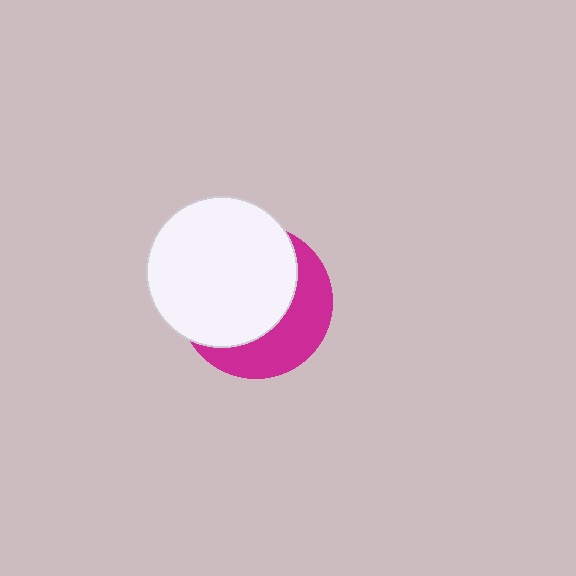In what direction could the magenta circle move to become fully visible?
The magenta circle could move toward the lower-right. That would shift it out from behind the white circle entirely.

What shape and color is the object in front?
The object in front is a white circle.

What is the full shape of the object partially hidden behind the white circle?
The partially hidden object is a magenta circle.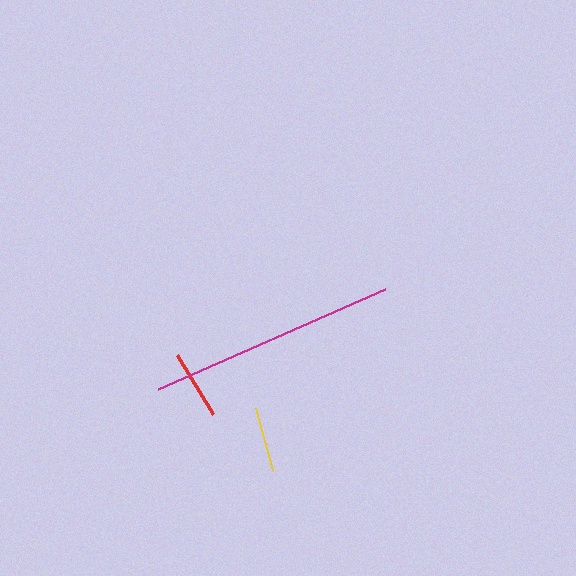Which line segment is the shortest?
The yellow line is the shortest at approximately 65 pixels.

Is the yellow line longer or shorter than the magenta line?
The magenta line is longer than the yellow line.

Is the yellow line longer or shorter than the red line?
The red line is longer than the yellow line.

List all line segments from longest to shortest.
From longest to shortest: magenta, red, yellow.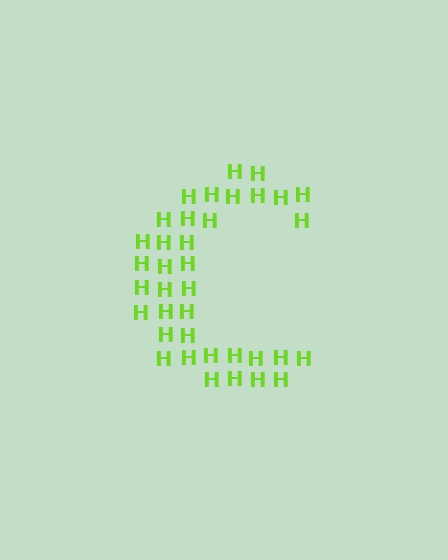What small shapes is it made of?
It is made of small letter H's.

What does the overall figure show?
The overall figure shows the letter C.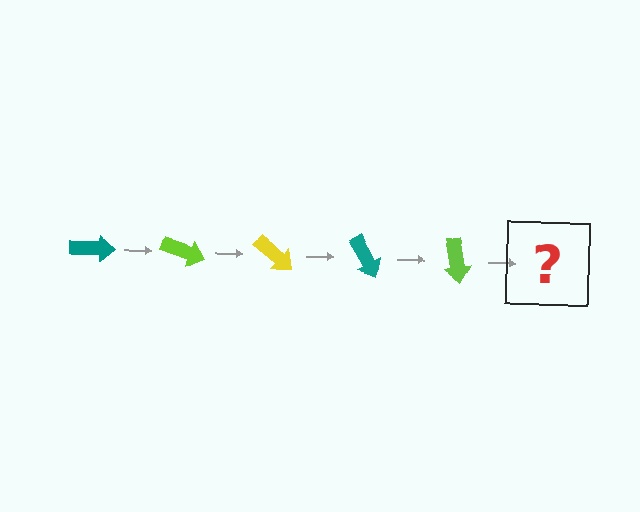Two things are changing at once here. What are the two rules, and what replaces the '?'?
The two rules are that it rotates 20 degrees each step and the color cycles through teal, lime, and yellow. The '?' should be a yellow arrow, rotated 100 degrees from the start.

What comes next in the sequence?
The next element should be a yellow arrow, rotated 100 degrees from the start.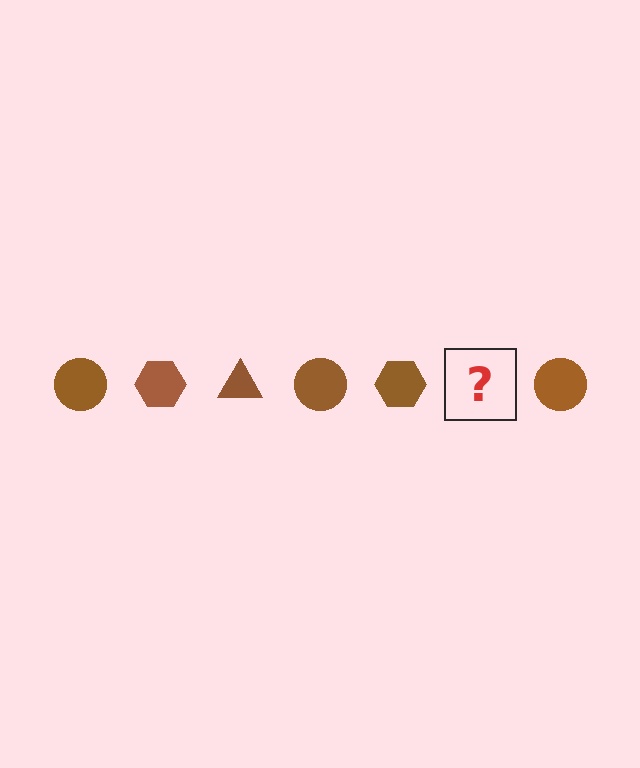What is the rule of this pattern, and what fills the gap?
The rule is that the pattern cycles through circle, hexagon, triangle shapes in brown. The gap should be filled with a brown triangle.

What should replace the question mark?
The question mark should be replaced with a brown triangle.